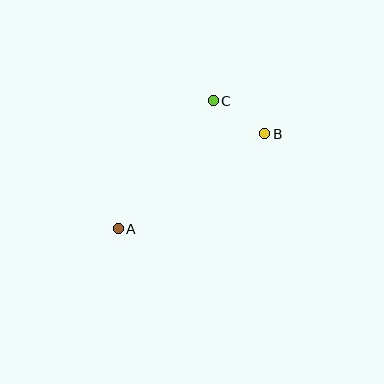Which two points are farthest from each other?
Points A and B are farthest from each other.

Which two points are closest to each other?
Points B and C are closest to each other.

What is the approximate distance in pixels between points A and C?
The distance between A and C is approximately 160 pixels.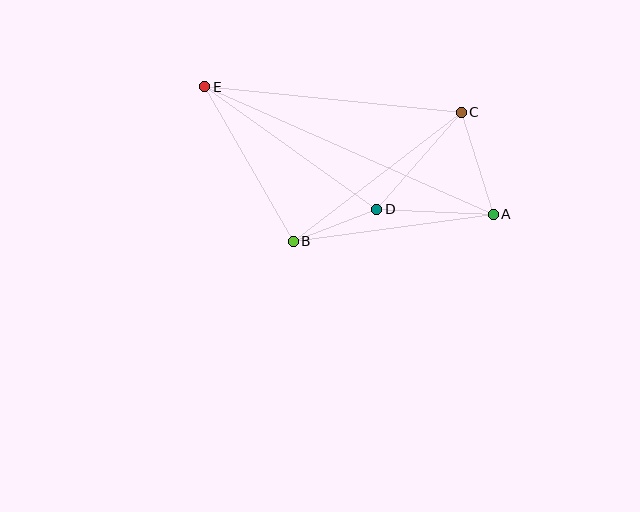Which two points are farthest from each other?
Points A and E are farthest from each other.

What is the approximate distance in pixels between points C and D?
The distance between C and D is approximately 128 pixels.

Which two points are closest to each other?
Points B and D are closest to each other.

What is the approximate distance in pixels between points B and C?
The distance between B and C is approximately 212 pixels.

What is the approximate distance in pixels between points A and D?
The distance between A and D is approximately 117 pixels.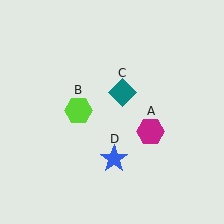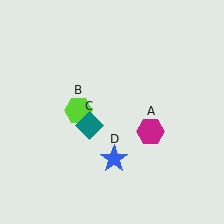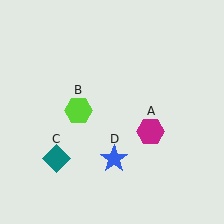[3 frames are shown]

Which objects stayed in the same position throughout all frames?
Magenta hexagon (object A) and lime hexagon (object B) and blue star (object D) remained stationary.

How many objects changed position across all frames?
1 object changed position: teal diamond (object C).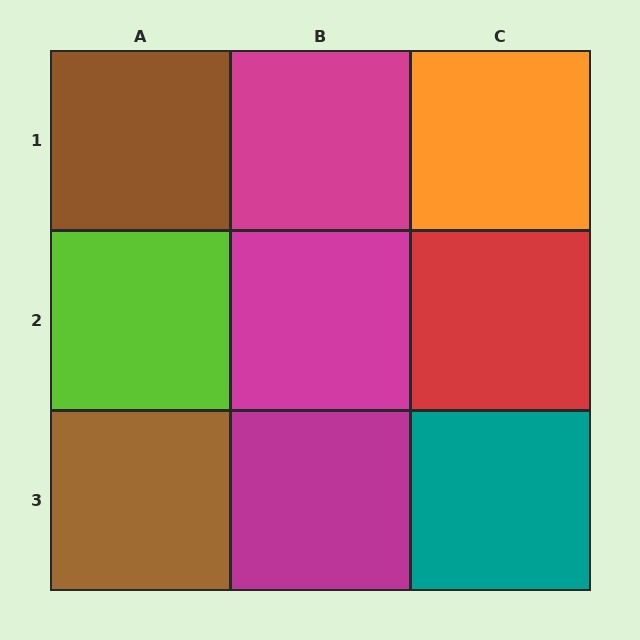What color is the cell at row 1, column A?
Brown.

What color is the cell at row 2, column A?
Lime.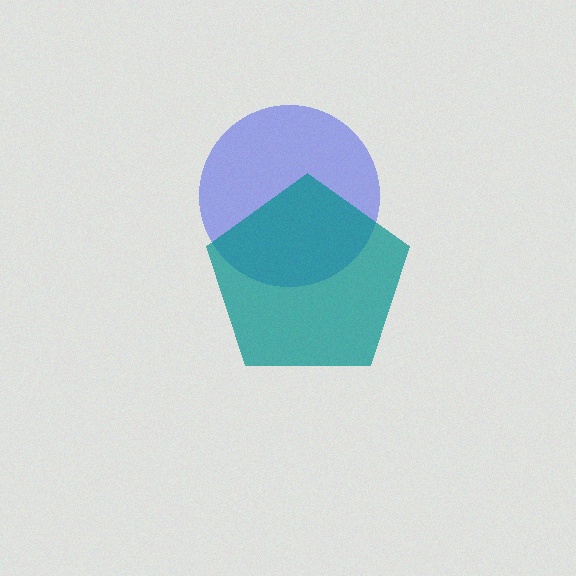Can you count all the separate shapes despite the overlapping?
Yes, there are 2 separate shapes.